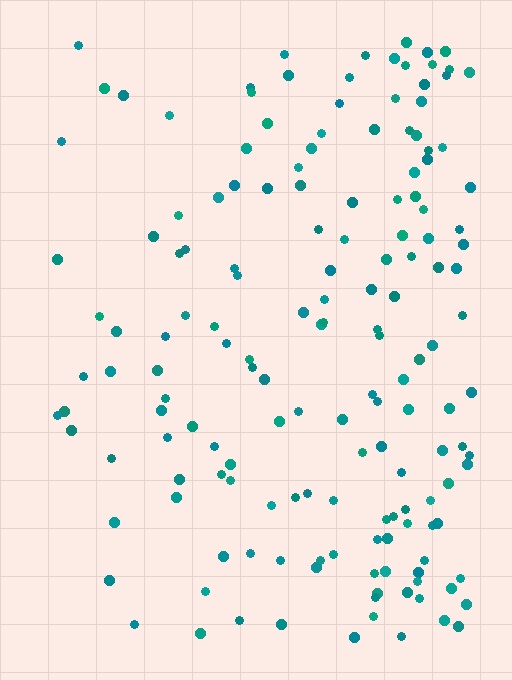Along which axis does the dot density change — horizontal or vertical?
Horizontal.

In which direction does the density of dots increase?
From left to right, with the right side densest.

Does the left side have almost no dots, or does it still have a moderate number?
Still a moderate number, just noticeably fewer than the right.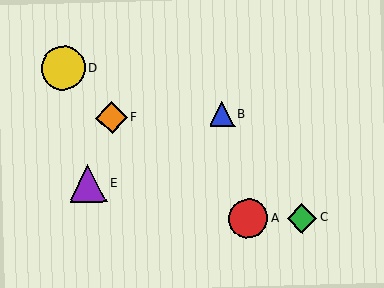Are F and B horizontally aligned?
Yes, both are at y≈118.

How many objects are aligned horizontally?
2 objects (B, F) are aligned horizontally.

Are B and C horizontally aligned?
No, B is at y≈115 and C is at y≈218.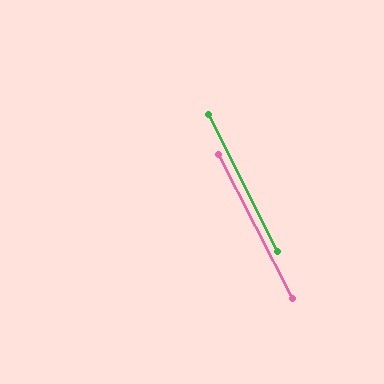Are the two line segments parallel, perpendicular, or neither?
Parallel — their directions differ by only 0.7°.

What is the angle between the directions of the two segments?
Approximately 1 degree.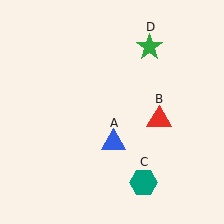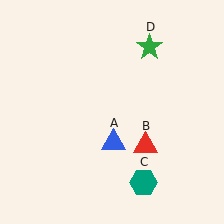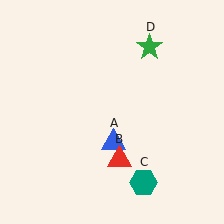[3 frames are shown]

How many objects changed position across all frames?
1 object changed position: red triangle (object B).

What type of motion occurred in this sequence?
The red triangle (object B) rotated clockwise around the center of the scene.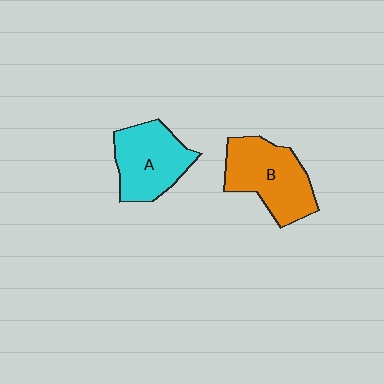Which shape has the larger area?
Shape B (orange).